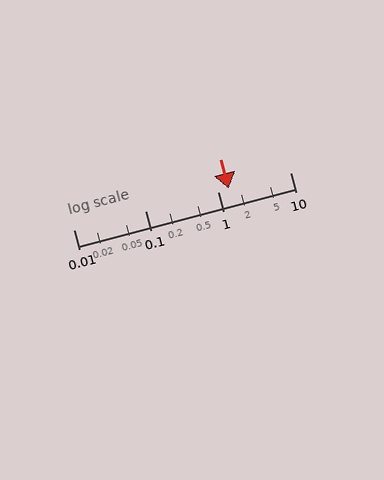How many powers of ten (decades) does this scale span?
The scale spans 3 decades, from 0.01 to 10.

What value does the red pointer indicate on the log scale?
The pointer indicates approximately 1.4.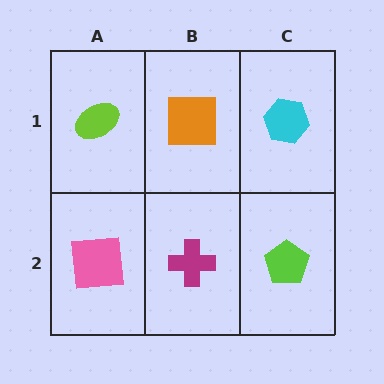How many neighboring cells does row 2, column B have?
3.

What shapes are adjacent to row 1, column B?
A magenta cross (row 2, column B), a lime ellipse (row 1, column A), a cyan hexagon (row 1, column C).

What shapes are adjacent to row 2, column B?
An orange square (row 1, column B), a pink square (row 2, column A), a lime pentagon (row 2, column C).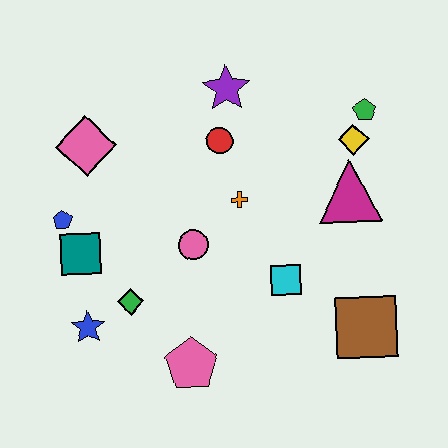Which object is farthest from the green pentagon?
The blue star is farthest from the green pentagon.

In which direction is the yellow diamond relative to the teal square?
The yellow diamond is to the right of the teal square.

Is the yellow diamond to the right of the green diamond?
Yes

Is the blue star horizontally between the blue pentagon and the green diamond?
Yes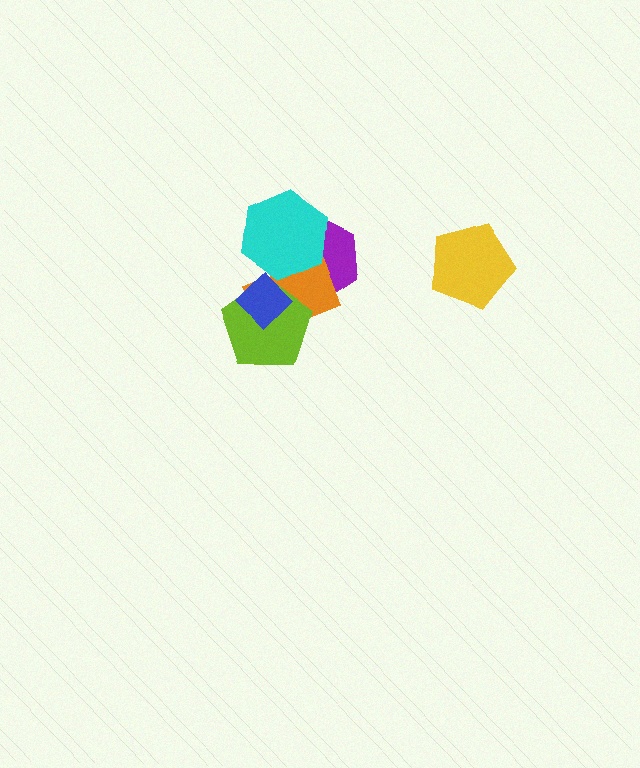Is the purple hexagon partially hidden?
Yes, it is partially covered by another shape.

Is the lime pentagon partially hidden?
Yes, it is partially covered by another shape.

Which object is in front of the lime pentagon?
The blue diamond is in front of the lime pentagon.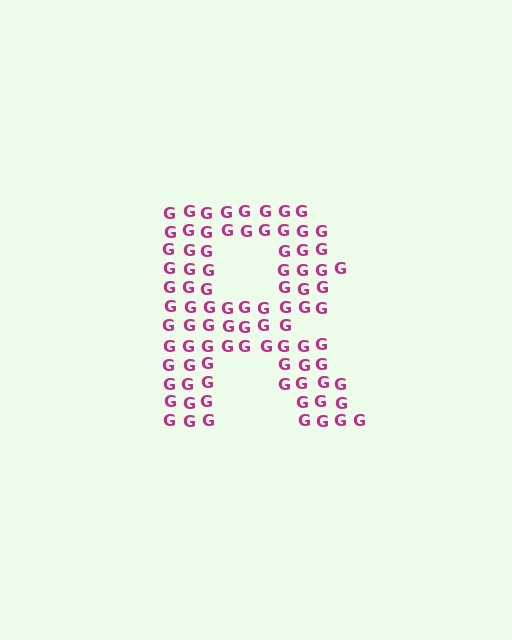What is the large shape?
The large shape is the letter R.